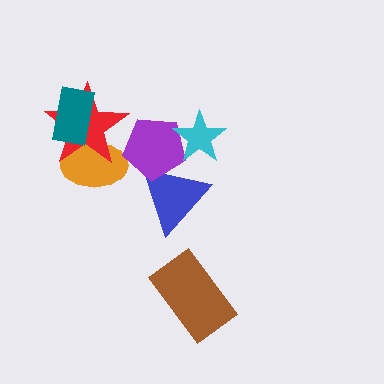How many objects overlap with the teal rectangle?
2 objects overlap with the teal rectangle.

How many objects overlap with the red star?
2 objects overlap with the red star.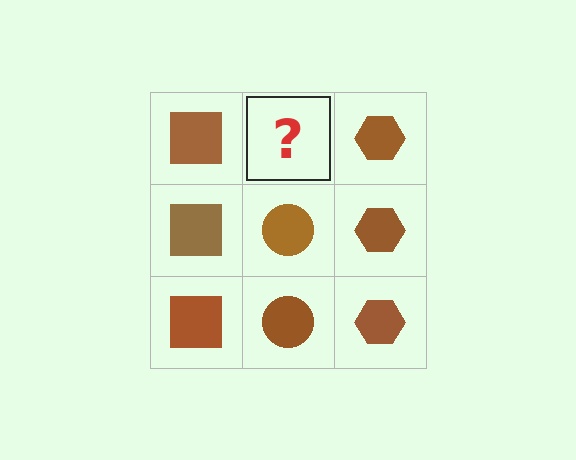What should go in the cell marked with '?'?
The missing cell should contain a brown circle.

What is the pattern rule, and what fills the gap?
The rule is that each column has a consistent shape. The gap should be filled with a brown circle.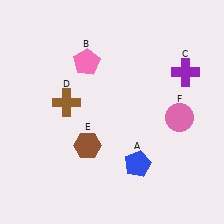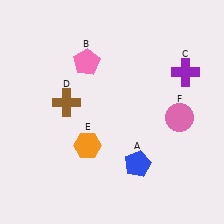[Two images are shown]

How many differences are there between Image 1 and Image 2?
There is 1 difference between the two images.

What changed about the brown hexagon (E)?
In Image 1, E is brown. In Image 2, it changed to orange.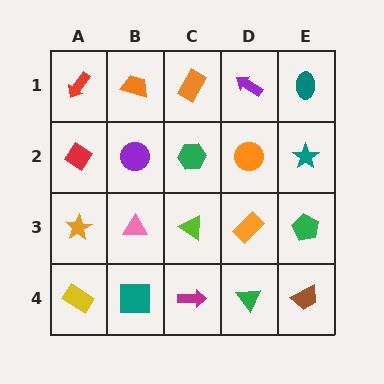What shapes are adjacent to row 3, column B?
A purple circle (row 2, column B), a teal square (row 4, column B), an orange star (row 3, column A), a lime triangle (row 3, column C).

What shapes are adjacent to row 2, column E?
A teal ellipse (row 1, column E), a green pentagon (row 3, column E), an orange circle (row 2, column D).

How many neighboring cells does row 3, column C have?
4.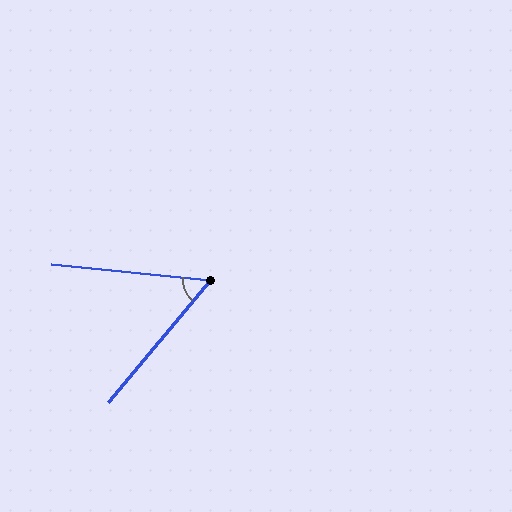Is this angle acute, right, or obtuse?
It is acute.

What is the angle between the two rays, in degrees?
Approximately 56 degrees.